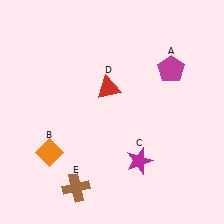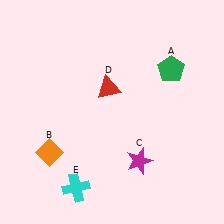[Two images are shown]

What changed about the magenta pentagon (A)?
In Image 1, A is magenta. In Image 2, it changed to green.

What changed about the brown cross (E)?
In Image 1, E is brown. In Image 2, it changed to cyan.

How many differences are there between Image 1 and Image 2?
There are 2 differences between the two images.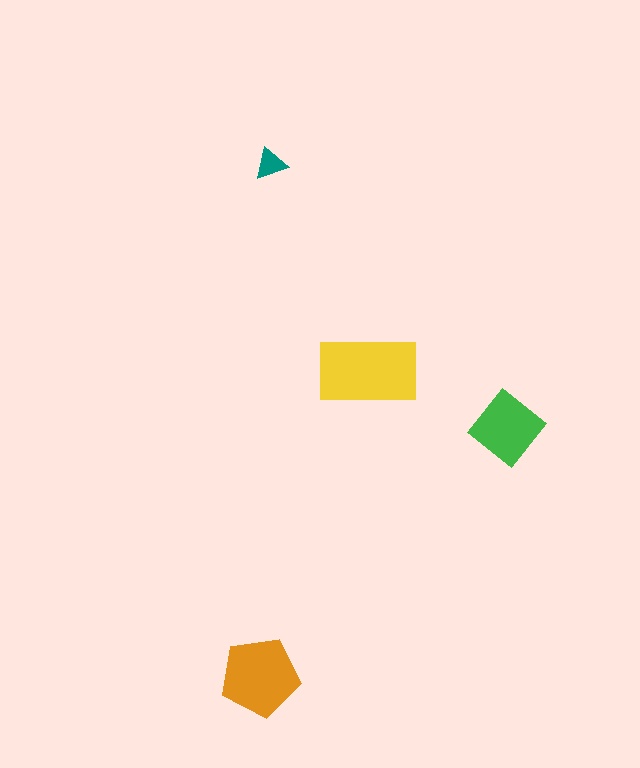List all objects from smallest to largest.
The teal triangle, the green diamond, the orange pentagon, the yellow rectangle.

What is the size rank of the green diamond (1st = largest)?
3rd.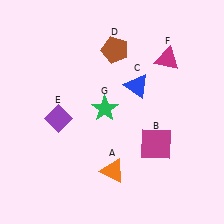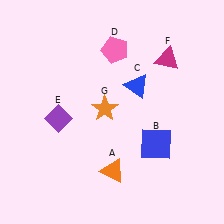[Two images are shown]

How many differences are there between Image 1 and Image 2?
There are 3 differences between the two images.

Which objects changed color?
B changed from magenta to blue. D changed from brown to pink. G changed from green to orange.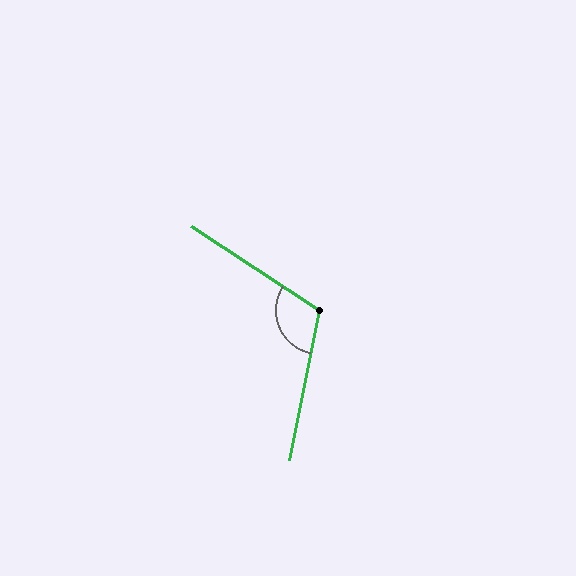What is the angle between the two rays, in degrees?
Approximately 112 degrees.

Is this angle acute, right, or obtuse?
It is obtuse.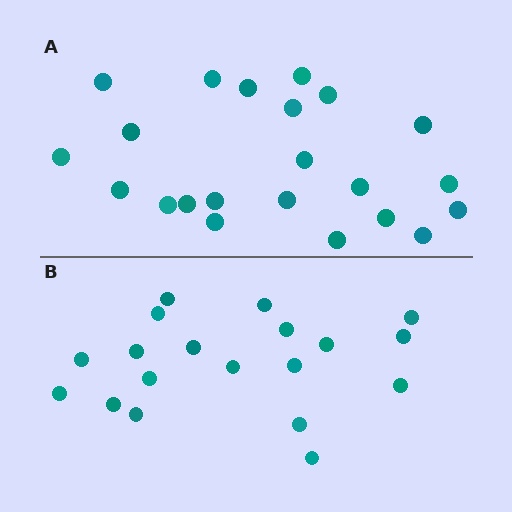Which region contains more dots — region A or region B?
Region A (the top region) has more dots.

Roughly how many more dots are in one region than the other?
Region A has just a few more — roughly 2 or 3 more dots than region B.